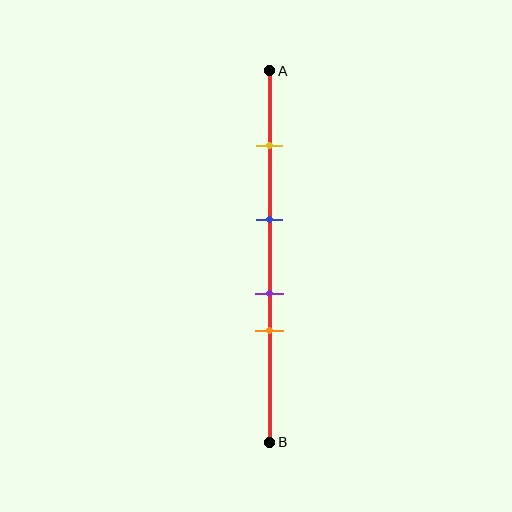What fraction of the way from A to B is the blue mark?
The blue mark is approximately 40% (0.4) of the way from A to B.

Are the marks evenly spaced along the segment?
No, the marks are not evenly spaced.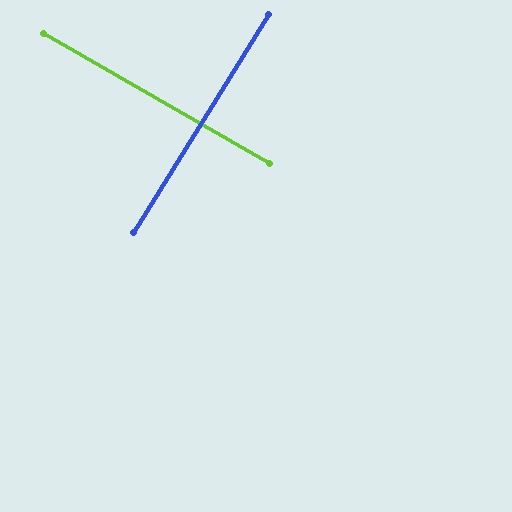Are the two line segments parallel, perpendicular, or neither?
Perpendicular — they meet at approximately 88°.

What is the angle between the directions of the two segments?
Approximately 88 degrees.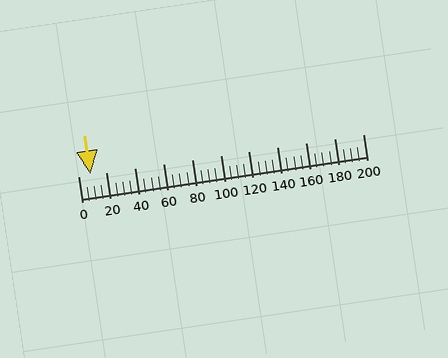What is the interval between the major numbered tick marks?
The major tick marks are spaced 20 units apart.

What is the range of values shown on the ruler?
The ruler shows values from 0 to 200.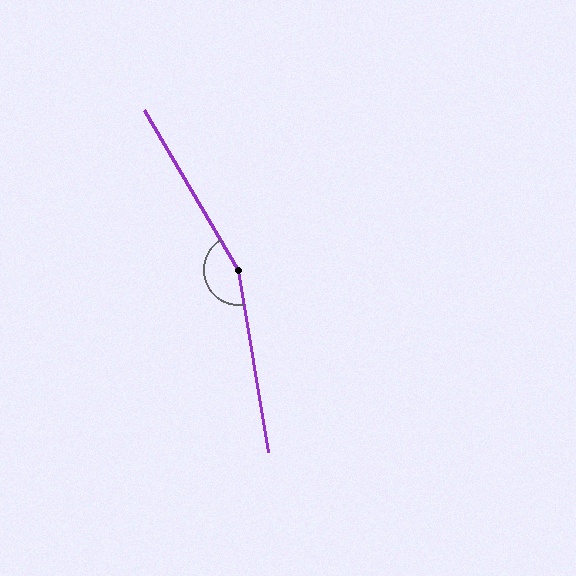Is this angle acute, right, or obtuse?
It is obtuse.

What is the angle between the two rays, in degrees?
Approximately 159 degrees.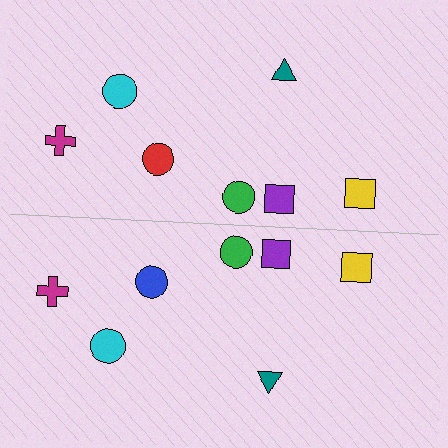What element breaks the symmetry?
The blue circle on the bottom side breaks the symmetry — its mirror counterpart is red.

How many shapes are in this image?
There are 14 shapes in this image.